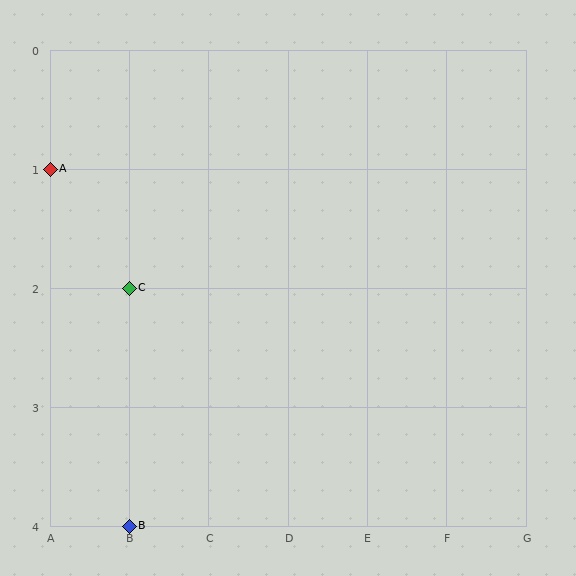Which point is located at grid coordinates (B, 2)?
Point C is at (B, 2).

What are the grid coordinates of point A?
Point A is at grid coordinates (A, 1).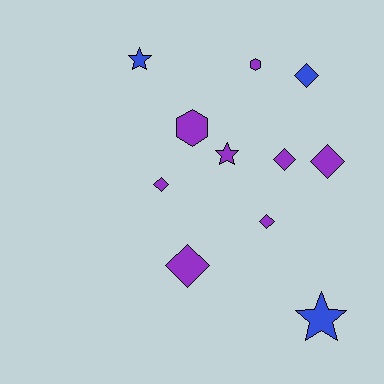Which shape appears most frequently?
Diamond, with 6 objects.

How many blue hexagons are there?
There are no blue hexagons.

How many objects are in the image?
There are 11 objects.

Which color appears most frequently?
Purple, with 8 objects.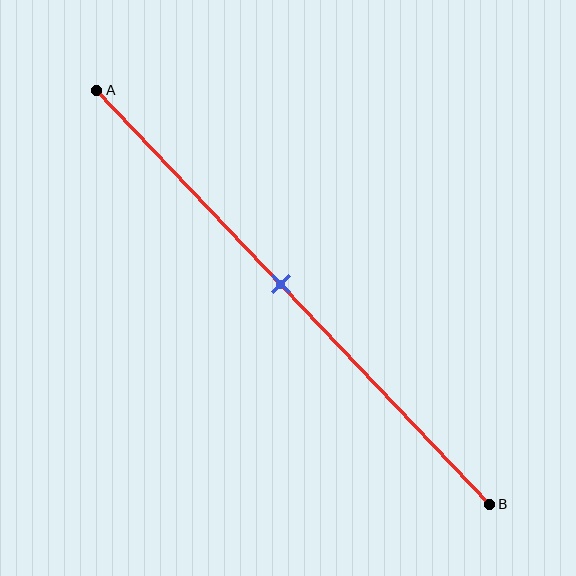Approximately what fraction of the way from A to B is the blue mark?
The blue mark is approximately 45% of the way from A to B.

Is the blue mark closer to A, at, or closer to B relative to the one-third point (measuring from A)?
The blue mark is closer to point B than the one-third point of segment AB.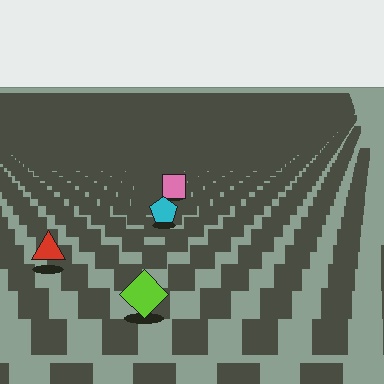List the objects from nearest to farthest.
From nearest to farthest: the lime diamond, the red triangle, the cyan pentagon, the pink square.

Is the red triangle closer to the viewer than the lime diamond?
No. The lime diamond is closer — you can tell from the texture gradient: the ground texture is coarser near it.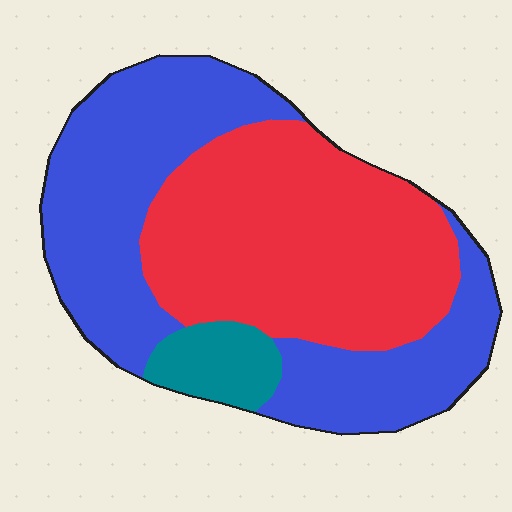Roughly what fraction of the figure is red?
Red takes up between a third and a half of the figure.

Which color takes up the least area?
Teal, at roughly 5%.